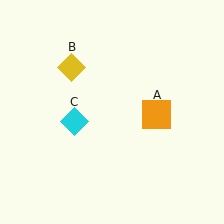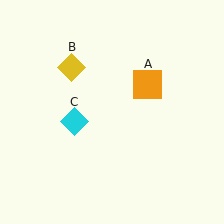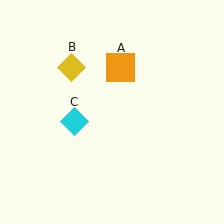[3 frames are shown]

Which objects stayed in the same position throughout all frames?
Yellow diamond (object B) and cyan diamond (object C) remained stationary.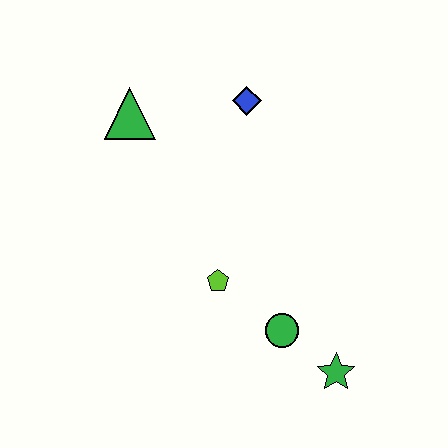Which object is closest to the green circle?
The green star is closest to the green circle.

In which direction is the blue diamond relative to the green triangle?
The blue diamond is to the right of the green triangle.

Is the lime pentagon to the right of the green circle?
No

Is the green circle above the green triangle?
No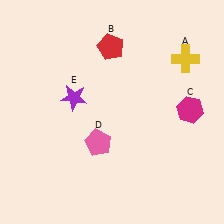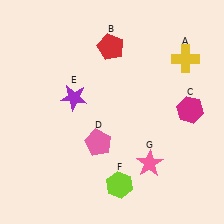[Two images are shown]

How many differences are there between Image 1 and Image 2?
There are 2 differences between the two images.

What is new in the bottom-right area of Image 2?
A pink star (G) was added in the bottom-right area of Image 2.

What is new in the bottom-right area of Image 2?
A lime hexagon (F) was added in the bottom-right area of Image 2.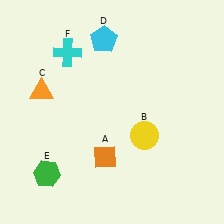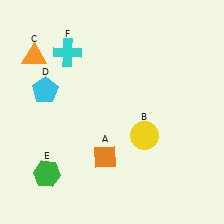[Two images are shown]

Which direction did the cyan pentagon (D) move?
The cyan pentagon (D) moved left.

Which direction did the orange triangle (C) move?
The orange triangle (C) moved up.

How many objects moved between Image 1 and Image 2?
2 objects moved between the two images.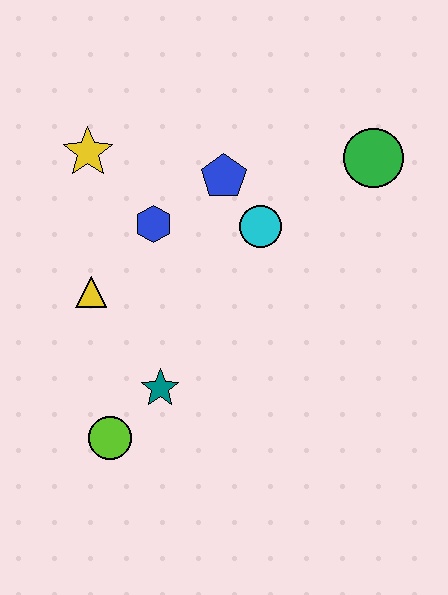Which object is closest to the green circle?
The cyan circle is closest to the green circle.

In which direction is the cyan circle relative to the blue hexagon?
The cyan circle is to the right of the blue hexagon.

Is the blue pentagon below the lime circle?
No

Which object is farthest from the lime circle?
The green circle is farthest from the lime circle.